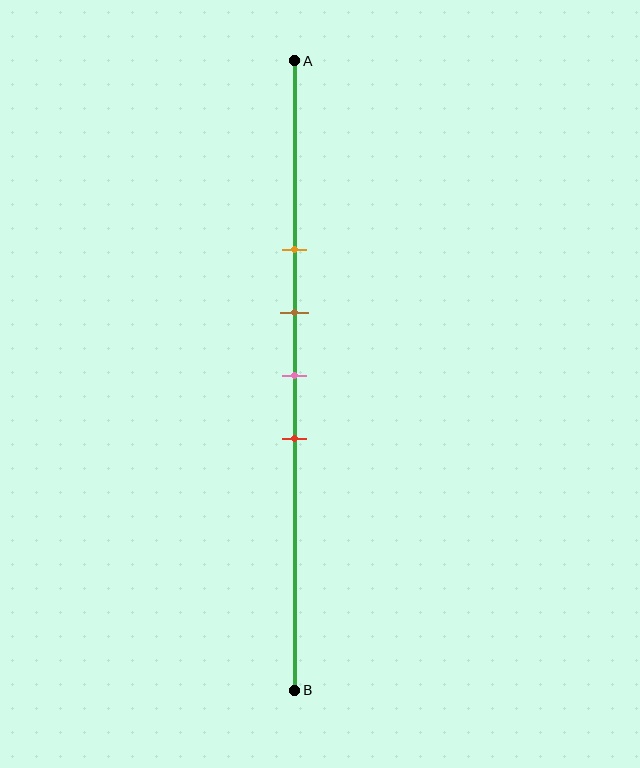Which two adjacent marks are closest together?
The brown and pink marks are the closest adjacent pair.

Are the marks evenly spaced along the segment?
Yes, the marks are approximately evenly spaced.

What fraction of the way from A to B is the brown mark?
The brown mark is approximately 40% (0.4) of the way from A to B.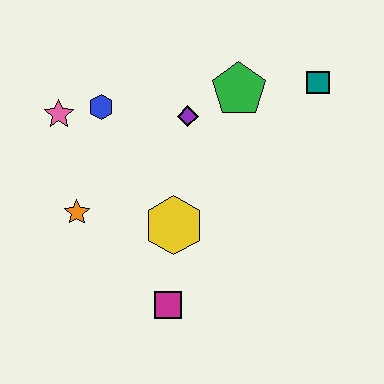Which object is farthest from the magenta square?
The teal square is farthest from the magenta square.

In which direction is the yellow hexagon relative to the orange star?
The yellow hexagon is to the right of the orange star.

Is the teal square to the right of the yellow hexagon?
Yes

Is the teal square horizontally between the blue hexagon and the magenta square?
No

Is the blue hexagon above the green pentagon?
No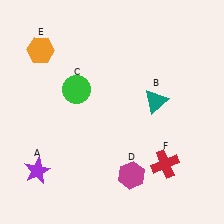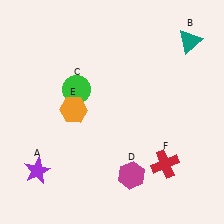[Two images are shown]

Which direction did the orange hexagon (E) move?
The orange hexagon (E) moved down.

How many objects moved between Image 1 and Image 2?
2 objects moved between the two images.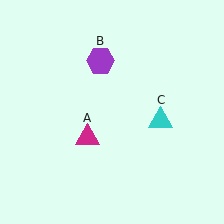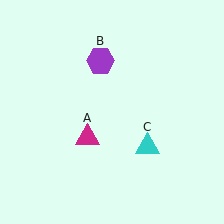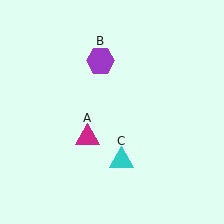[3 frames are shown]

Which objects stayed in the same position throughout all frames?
Magenta triangle (object A) and purple hexagon (object B) remained stationary.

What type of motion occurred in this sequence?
The cyan triangle (object C) rotated clockwise around the center of the scene.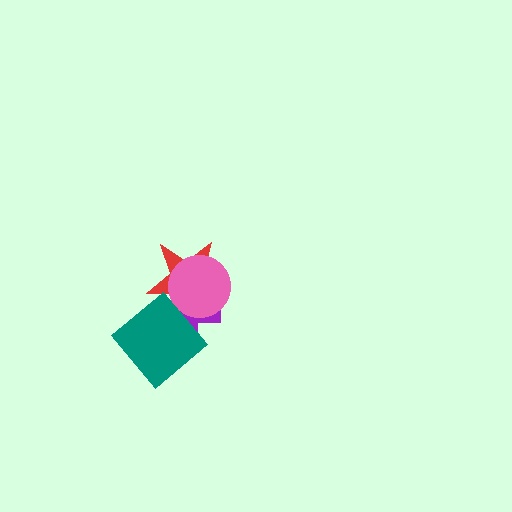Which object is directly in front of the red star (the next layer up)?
The purple cross is directly in front of the red star.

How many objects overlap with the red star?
3 objects overlap with the red star.